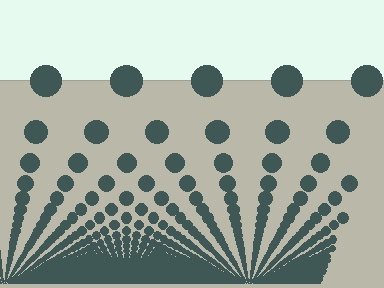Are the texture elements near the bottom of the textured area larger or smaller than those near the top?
Smaller. The gradient is inverted — elements near the bottom are smaller and denser.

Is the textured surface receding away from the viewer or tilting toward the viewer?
The surface appears to tilt toward the viewer. Texture elements get larger and sparser toward the top.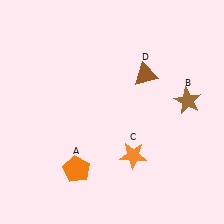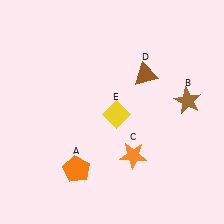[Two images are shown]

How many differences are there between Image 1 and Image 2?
There is 1 difference between the two images.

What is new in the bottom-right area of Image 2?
A yellow diamond (E) was added in the bottom-right area of Image 2.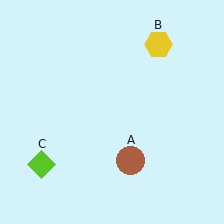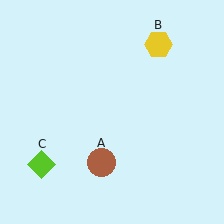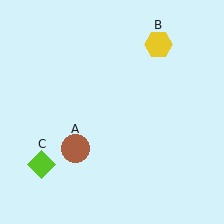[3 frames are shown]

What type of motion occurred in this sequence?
The brown circle (object A) rotated clockwise around the center of the scene.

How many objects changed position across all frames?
1 object changed position: brown circle (object A).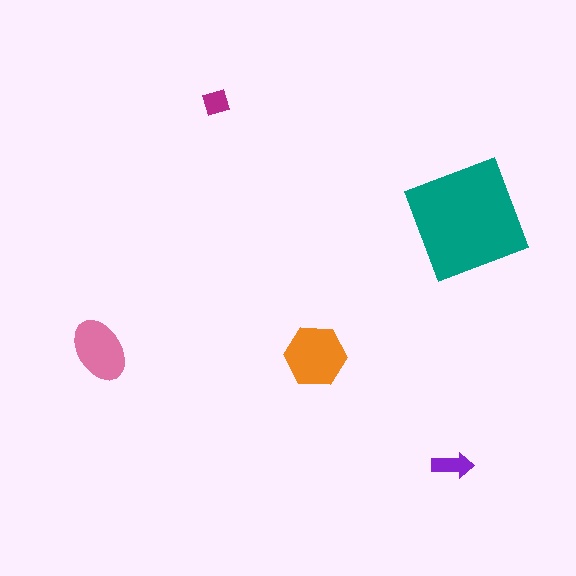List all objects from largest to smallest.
The teal square, the orange hexagon, the pink ellipse, the purple arrow, the magenta diamond.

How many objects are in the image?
There are 5 objects in the image.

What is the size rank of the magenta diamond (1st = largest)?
5th.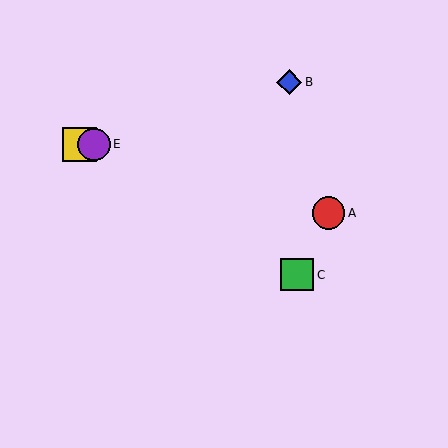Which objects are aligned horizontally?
Objects D, E are aligned horizontally.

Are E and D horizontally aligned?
Yes, both are at y≈144.